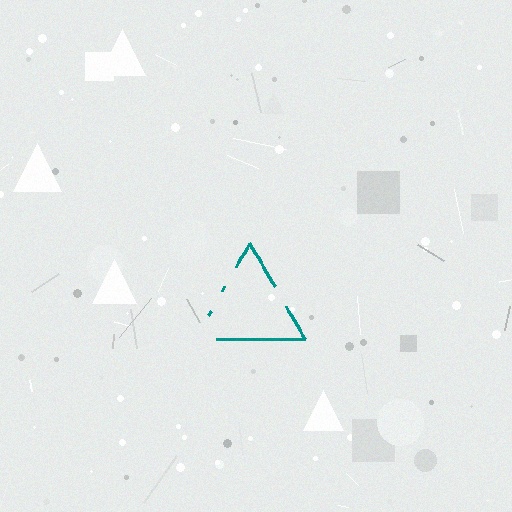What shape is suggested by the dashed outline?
The dashed outline suggests a triangle.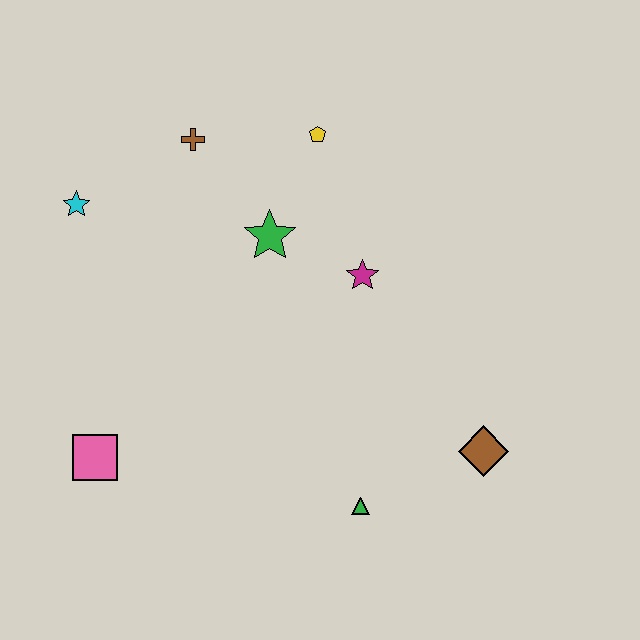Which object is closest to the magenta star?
The green star is closest to the magenta star.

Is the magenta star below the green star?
Yes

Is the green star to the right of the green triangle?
No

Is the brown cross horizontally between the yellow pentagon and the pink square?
Yes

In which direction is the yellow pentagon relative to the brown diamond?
The yellow pentagon is above the brown diamond.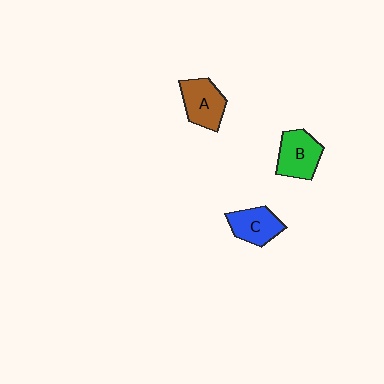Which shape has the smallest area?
Shape C (blue).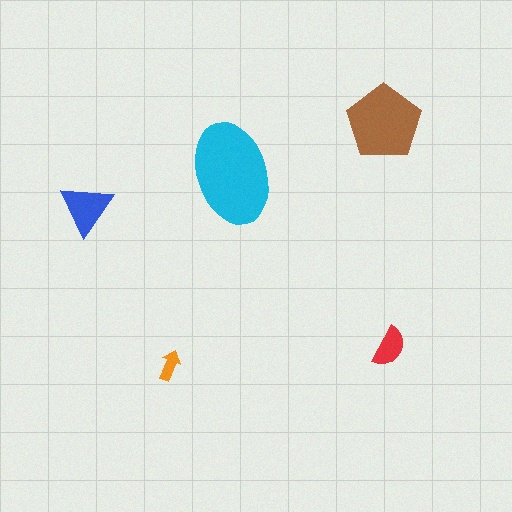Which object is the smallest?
The orange arrow.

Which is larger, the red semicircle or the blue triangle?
The blue triangle.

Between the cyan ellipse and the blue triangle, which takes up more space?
The cyan ellipse.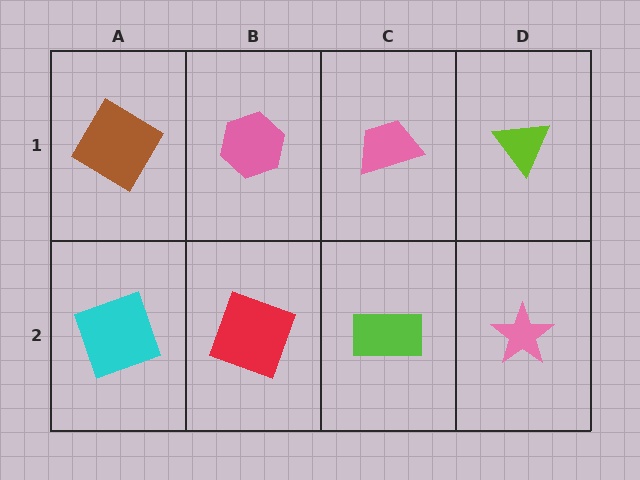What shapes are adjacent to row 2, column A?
A brown diamond (row 1, column A), a red square (row 2, column B).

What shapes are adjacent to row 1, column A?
A cyan square (row 2, column A), a pink hexagon (row 1, column B).